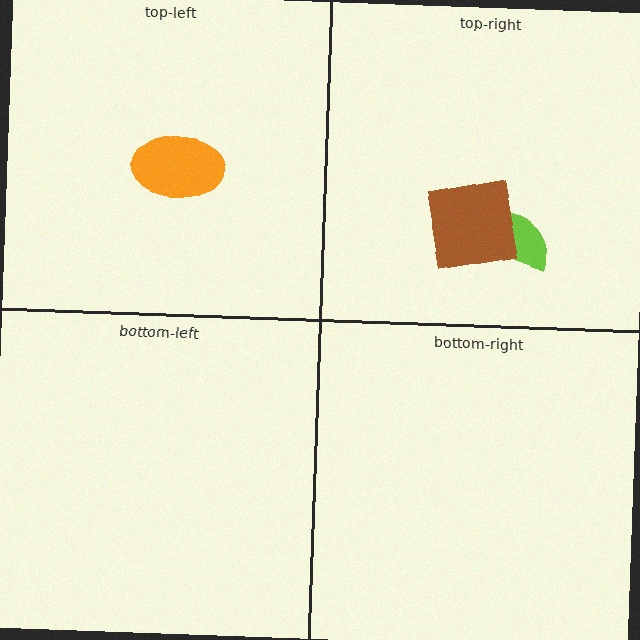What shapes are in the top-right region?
The lime semicircle, the brown square.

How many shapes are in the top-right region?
2.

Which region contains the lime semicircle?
The top-right region.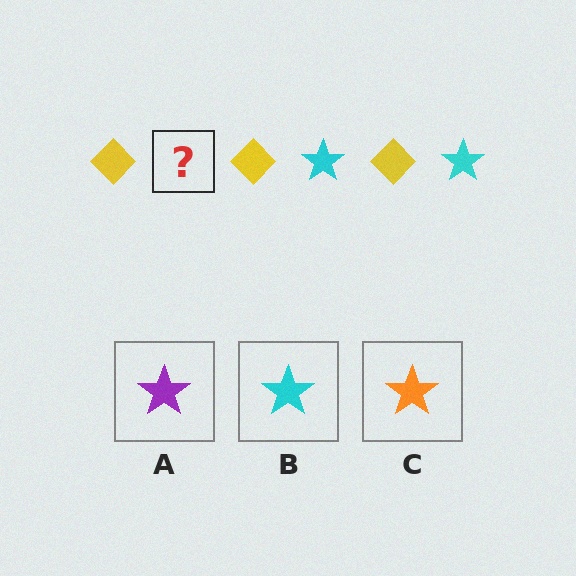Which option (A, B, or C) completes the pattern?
B.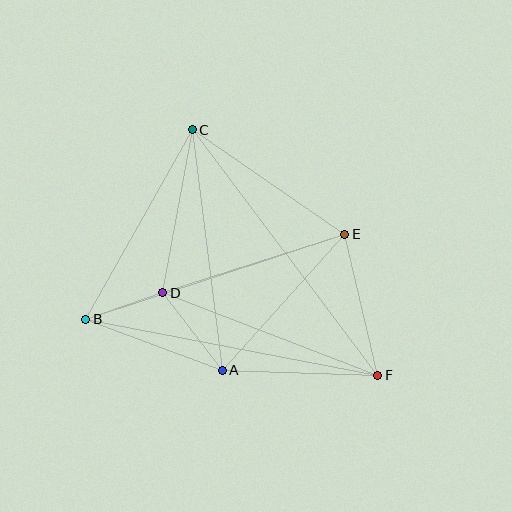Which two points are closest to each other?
Points B and D are closest to each other.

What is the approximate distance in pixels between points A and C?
The distance between A and C is approximately 242 pixels.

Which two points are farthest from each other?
Points C and F are farthest from each other.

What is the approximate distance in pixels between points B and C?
The distance between B and C is approximately 217 pixels.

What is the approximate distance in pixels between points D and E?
The distance between D and E is approximately 191 pixels.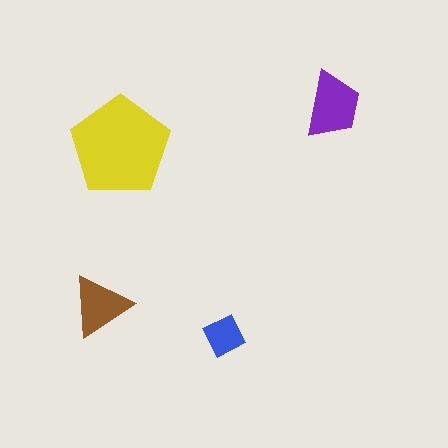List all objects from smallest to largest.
The blue diamond, the brown triangle, the purple trapezoid, the yellow pentagon.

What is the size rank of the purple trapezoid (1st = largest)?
2nd.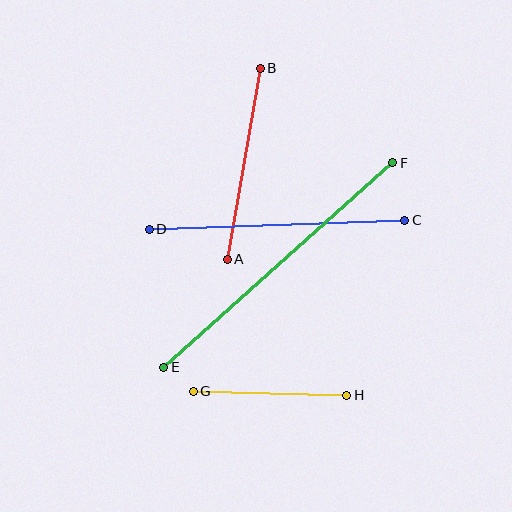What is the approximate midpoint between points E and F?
The midpoint is at approximately (278, 265) pixels.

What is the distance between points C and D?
The distance is approximately 256 pixels.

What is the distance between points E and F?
The distance is approximately 307 pixels.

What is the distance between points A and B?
The distance is approximately 194 pixels.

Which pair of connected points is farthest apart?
Points E and F are farthest apart.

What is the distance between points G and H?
The distance is approximately 154 pixels.